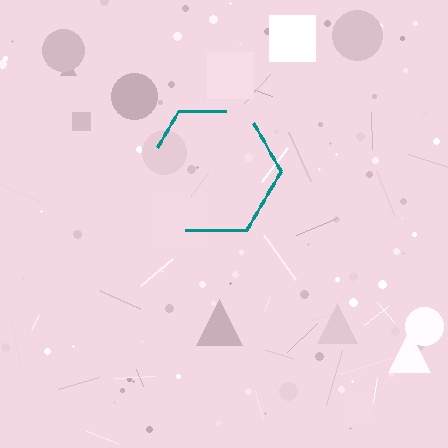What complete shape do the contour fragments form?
The contour fragments form a hexagon.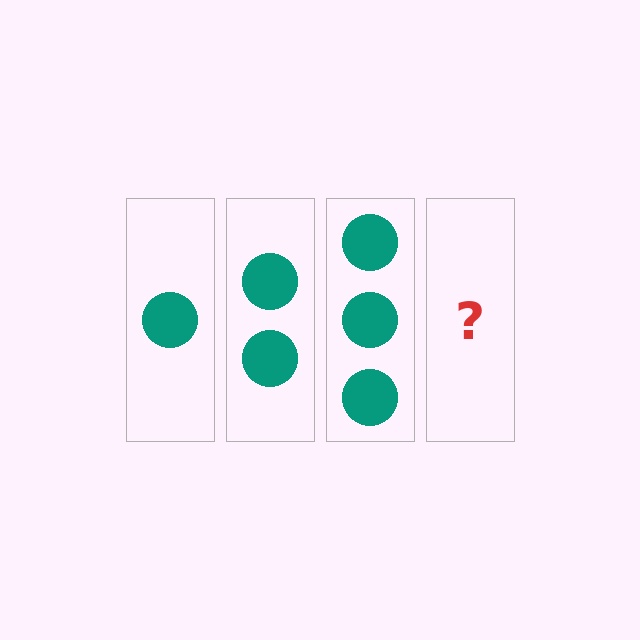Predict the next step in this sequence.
The next step is 4 circles.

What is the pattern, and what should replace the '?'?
The pattern is that each step adds one more circle. The '?' should be 4 circles.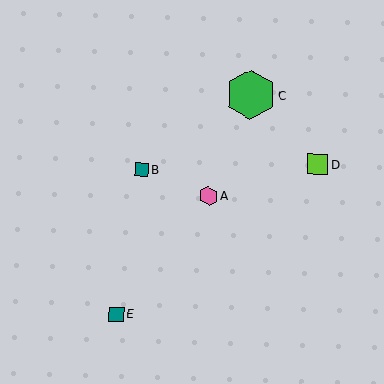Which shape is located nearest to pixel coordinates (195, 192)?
The pink hexagon (labeled A) at (208, 196) is nearest to that location.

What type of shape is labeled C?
Shape C is a green hexagon.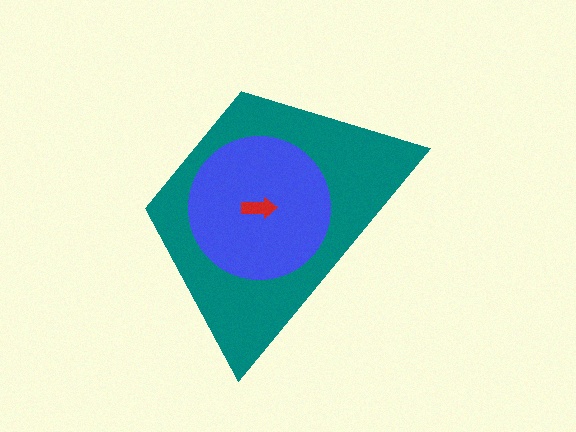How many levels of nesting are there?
3.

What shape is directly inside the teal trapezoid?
The blue circle.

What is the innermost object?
The red arrow.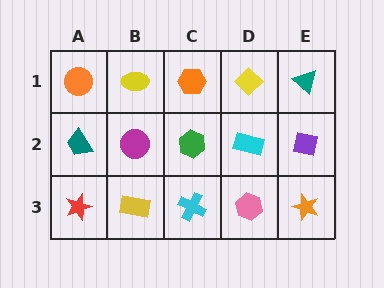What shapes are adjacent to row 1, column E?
A purple square (row 2, column E), a yellow diamond (row 1, column D).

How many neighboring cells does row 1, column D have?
3.